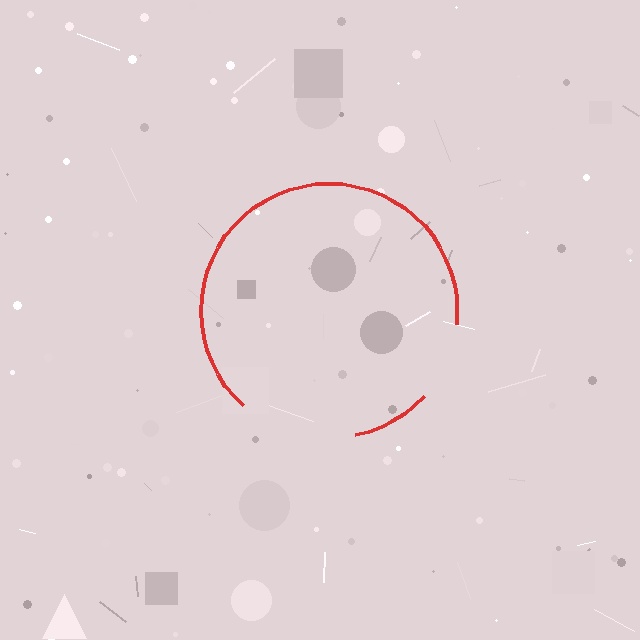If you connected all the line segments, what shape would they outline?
They would outline a circle.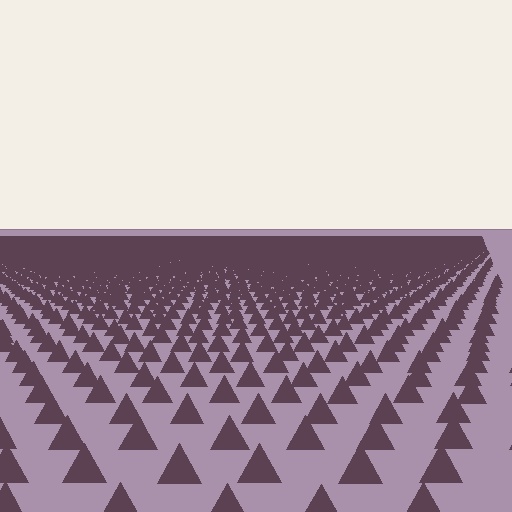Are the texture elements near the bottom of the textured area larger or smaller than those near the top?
Larger. Near the bottom, elements are closer to the viewer and appear at a bigger on-screen size.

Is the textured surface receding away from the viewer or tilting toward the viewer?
The surface is receding away from the viewer. Texture elements get smaller and denser toward the top.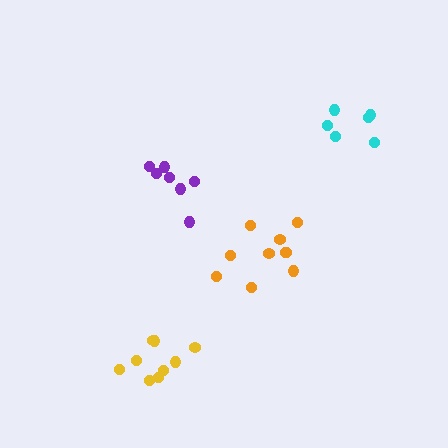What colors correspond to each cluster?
The clusters are colored: orange, cyan, yellow, purple.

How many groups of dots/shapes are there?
There are 4 groups.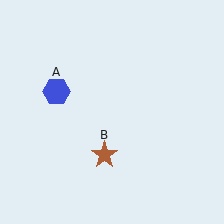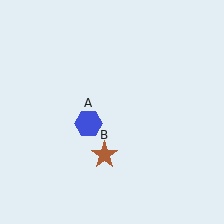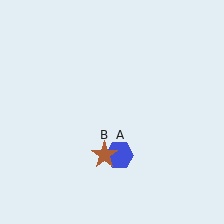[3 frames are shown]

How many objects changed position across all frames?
1 object changed position: blue hexagon (object A).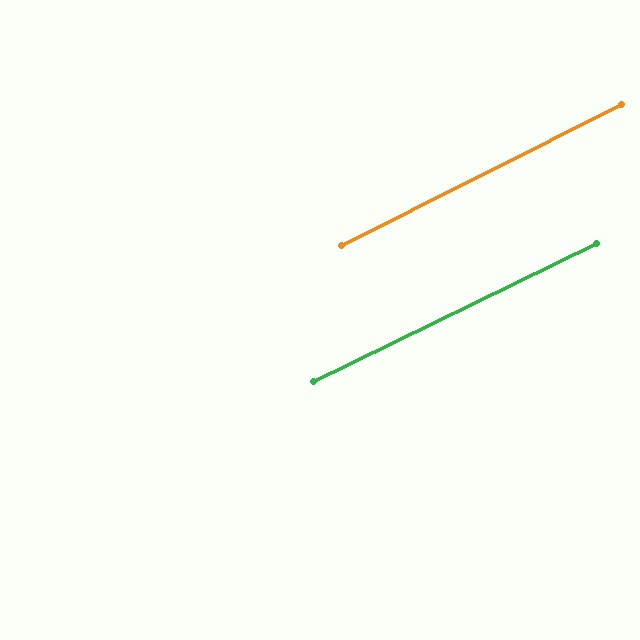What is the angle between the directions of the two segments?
Approximately 1 degree.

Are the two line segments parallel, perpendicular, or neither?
Parallel — their directions differ by only 0.6°.